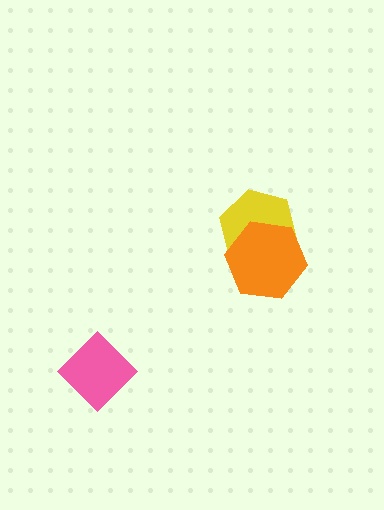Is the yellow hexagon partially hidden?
Yes, it is partially covered by another shape.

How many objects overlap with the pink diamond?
0 objects overlap with the pink diamond.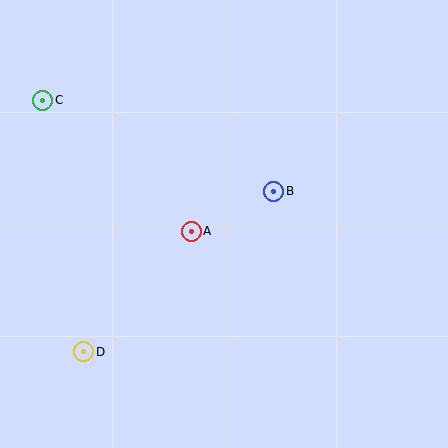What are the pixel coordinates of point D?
Point D is at (84, 352).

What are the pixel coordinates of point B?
Point B is at (274, 191).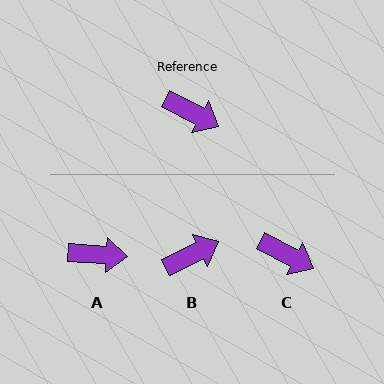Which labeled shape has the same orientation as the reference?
C.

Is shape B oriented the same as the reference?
No, it is off by about 53 degrees.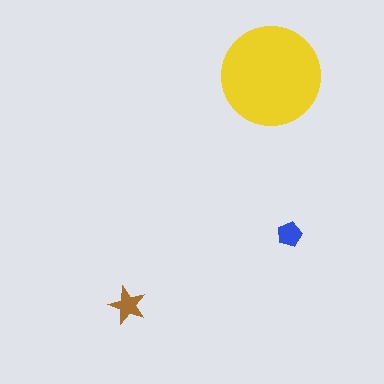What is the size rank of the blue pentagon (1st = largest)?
3rd.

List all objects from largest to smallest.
The yellow circle, the brown star, the blue pentagon.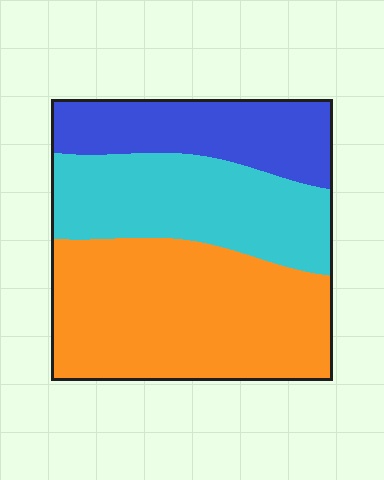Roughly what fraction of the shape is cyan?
Cyan covers about 30% of the shape.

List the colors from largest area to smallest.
From largest to smallest: orange, cyan, blue.